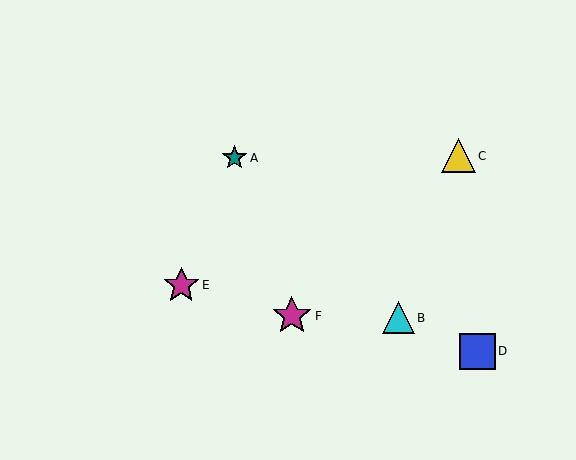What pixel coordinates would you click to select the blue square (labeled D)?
Click at (478, 351) to select the blue square D.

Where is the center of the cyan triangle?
The center of the cyan triangle is at (398, 318).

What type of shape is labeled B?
Shape B is a cyan triangle.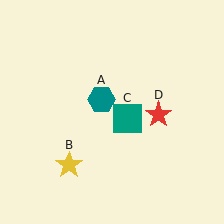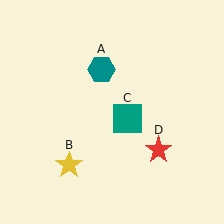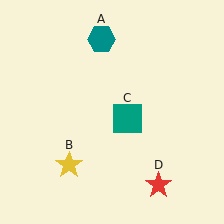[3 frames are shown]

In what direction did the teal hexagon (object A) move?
The teal hexagon (object A) moved up.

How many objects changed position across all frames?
2 objects changed position: teal hexagon (object A), red star (object D).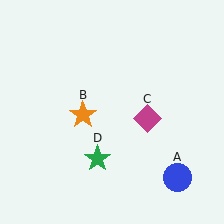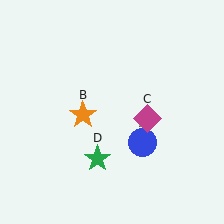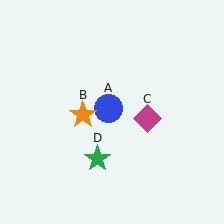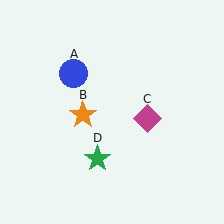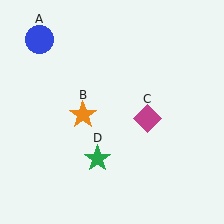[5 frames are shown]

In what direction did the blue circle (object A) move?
The blue circle (object A) moved up and to the left.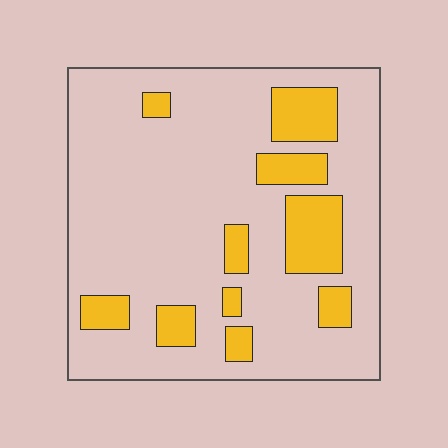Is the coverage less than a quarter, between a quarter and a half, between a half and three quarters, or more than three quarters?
Less than a quarter.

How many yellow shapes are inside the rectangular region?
10.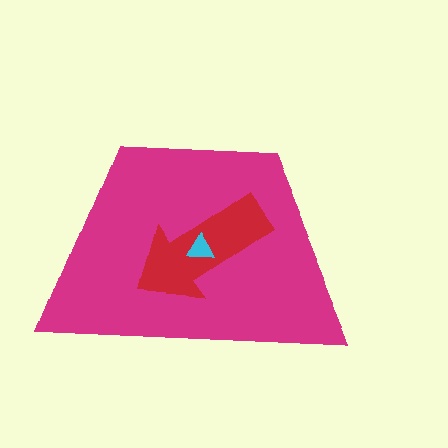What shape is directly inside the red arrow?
The cyan triangle.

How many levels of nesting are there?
3.